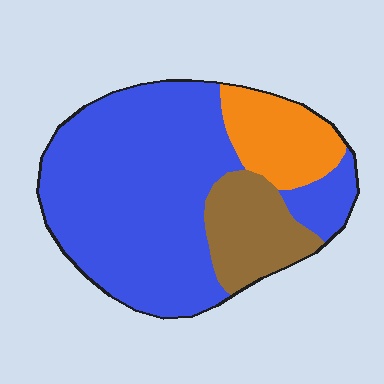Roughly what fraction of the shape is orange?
Orange covers around 15% of the shape.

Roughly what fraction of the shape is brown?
Brown covers roughly 15% of the shape.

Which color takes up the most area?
Blue, at roughly 70%.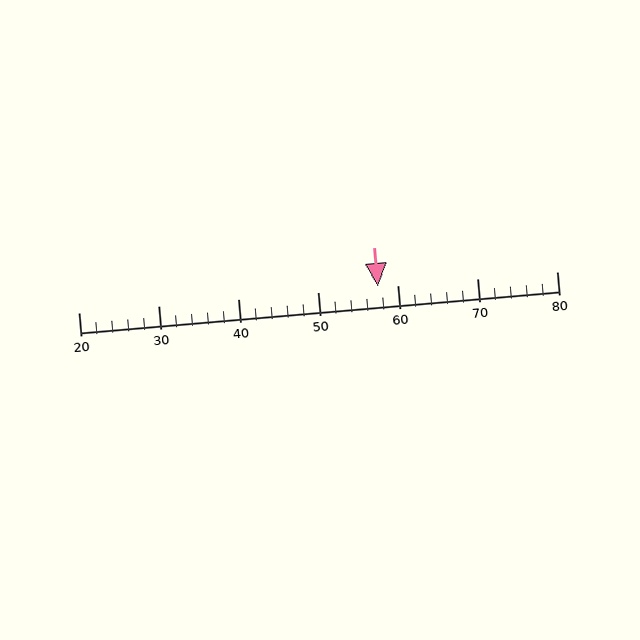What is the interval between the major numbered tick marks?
The major tick marks are spaced 10 units apart.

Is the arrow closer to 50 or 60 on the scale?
The arrow is closer to 60.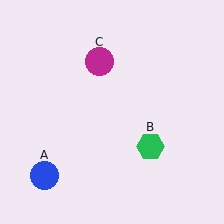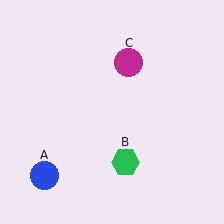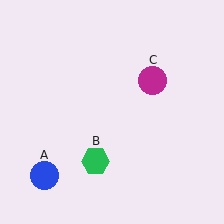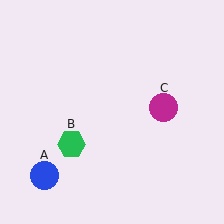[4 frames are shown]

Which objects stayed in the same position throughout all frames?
Blue circle (object A) remained stationary.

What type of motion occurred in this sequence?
The green hexagon (object B), magenta circle (object C) rotated clockwise around the center of the scene.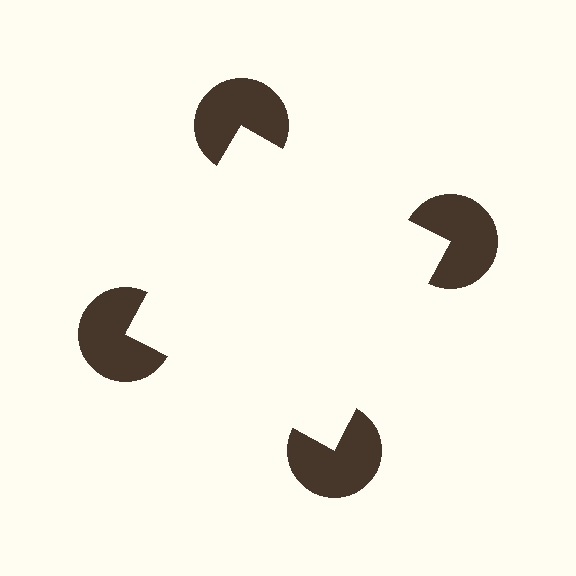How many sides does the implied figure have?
4 sides.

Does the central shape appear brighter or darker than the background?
It typically appears slightly brighter than the background, even though no actual brightness change is drawn.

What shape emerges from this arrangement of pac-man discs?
An illusory square — its edges are inferred from the aligned wedge cuts in the pac-man discs, not physically drawn.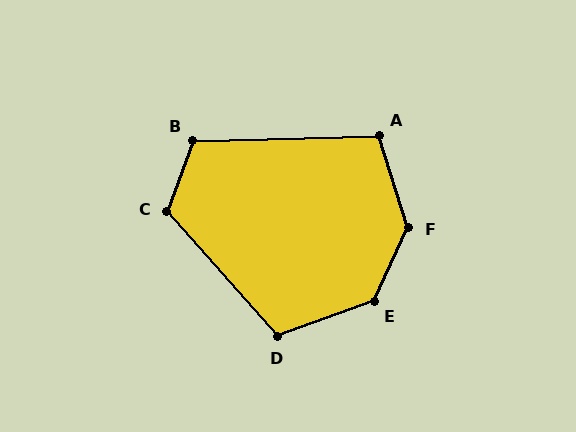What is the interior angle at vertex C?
Approximately 118 degrees (obtuse).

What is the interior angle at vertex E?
Approximately 135 degrees (obtuse).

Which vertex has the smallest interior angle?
A, at approximately 106 degrees.